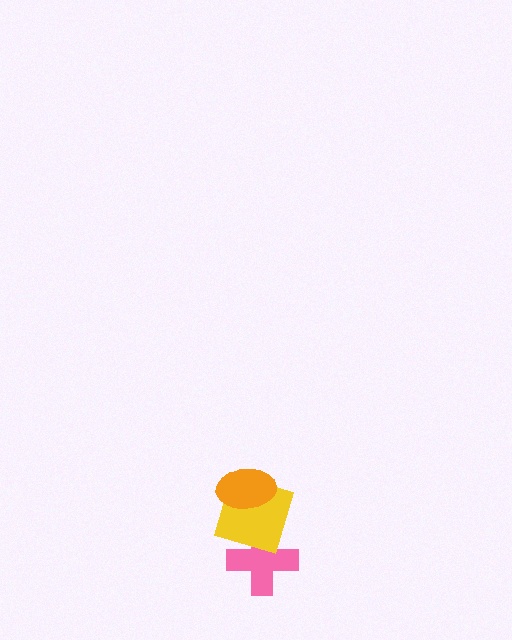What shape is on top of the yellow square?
The orange ellipse is on top of the yellow square.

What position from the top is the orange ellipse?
The orange ellipse is 1st from the top.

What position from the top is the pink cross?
The pink cross is 3rd from the top.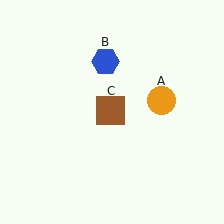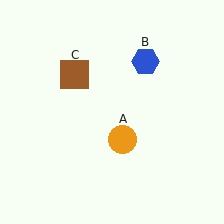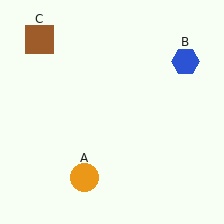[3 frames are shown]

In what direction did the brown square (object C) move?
The brown square (object C) moved up and to the left.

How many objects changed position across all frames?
3 objects changed position: orange circle (object A), blue hexagon (object B), brown square (object C).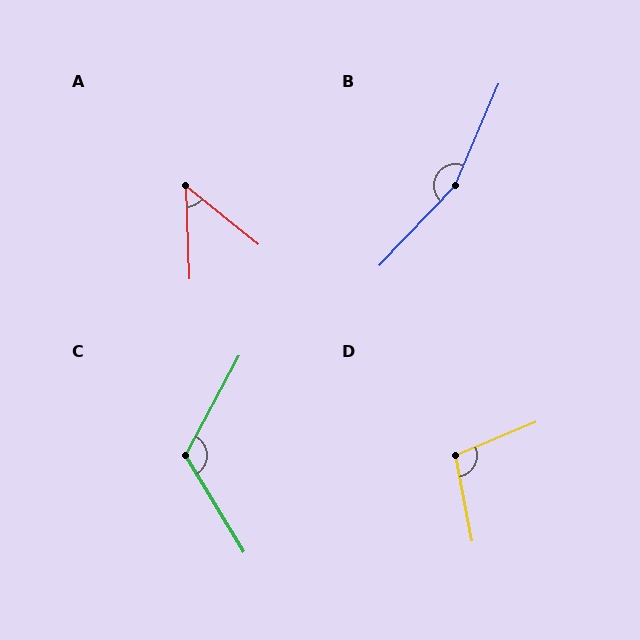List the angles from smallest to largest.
A (49°), D (101°), C (120°), B (160°).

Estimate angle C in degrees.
Approximately 120 degrees.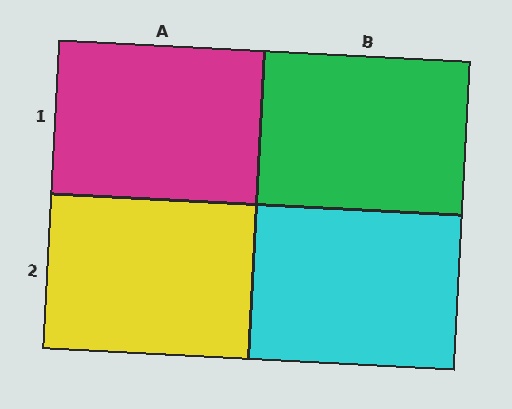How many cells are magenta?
1 cell is magenta.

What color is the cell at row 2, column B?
Cyan.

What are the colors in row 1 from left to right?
Magenta, green.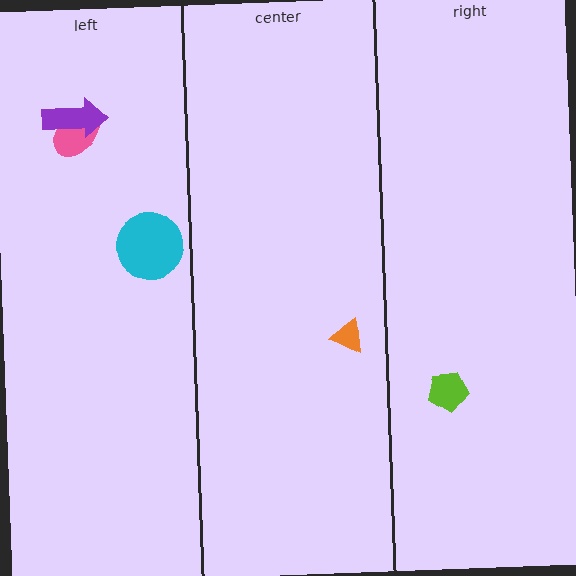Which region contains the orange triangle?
The center region.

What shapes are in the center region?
The orange triangle.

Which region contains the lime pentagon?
The right region.